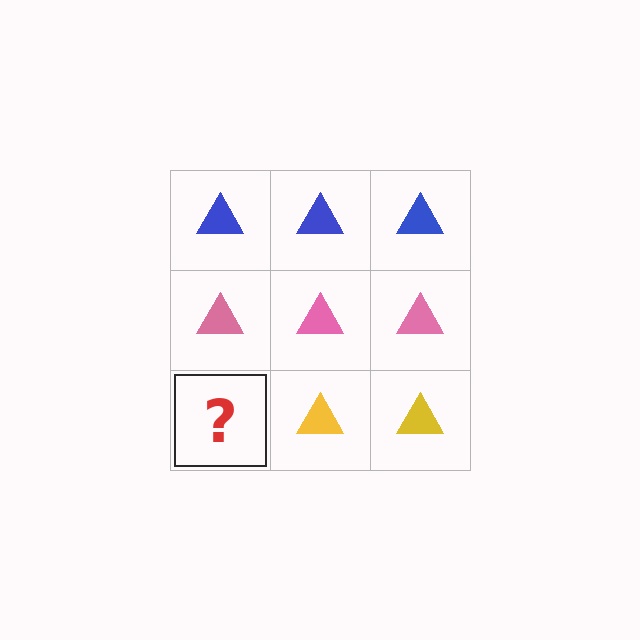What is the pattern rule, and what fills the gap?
The rule is that each row has a consistent color. The gap should be filled with a yellow triangle.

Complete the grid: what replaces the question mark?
The question mark should be replaced with a yellow triangle.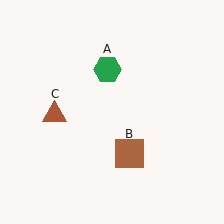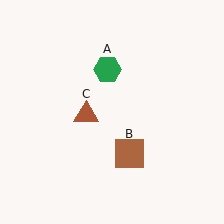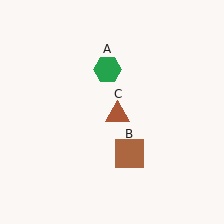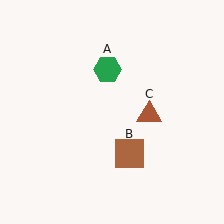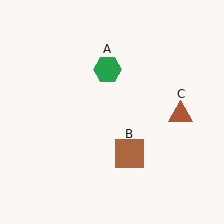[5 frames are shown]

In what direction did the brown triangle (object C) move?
The brown triangle (object C) moved right.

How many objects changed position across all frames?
1 object changed position: brown triangle (object C).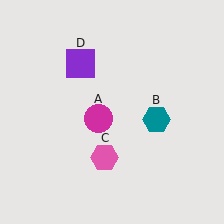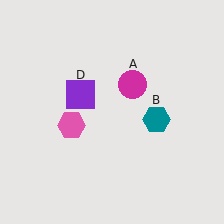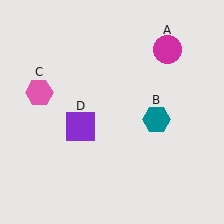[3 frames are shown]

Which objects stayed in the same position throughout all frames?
Teal hexagon (object B) remained stationary.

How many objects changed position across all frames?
3 objects changed position: magenta circle (object A), pink hexagon (object C), purple square (object D).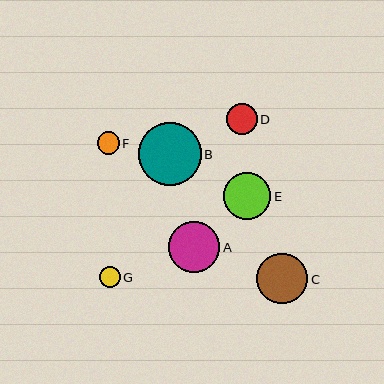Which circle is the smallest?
Circle G is the smallest with a size of approximately 21 pixels.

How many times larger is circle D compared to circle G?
Circle D is approximately 1.5 times the size of circle G.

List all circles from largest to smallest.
From largest to smallest: B, C, A, E, D, F, G.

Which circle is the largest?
Circle B is the largest with a size of approximately 63 pixels.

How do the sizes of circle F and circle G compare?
Circle F and circle G are approximately the same size.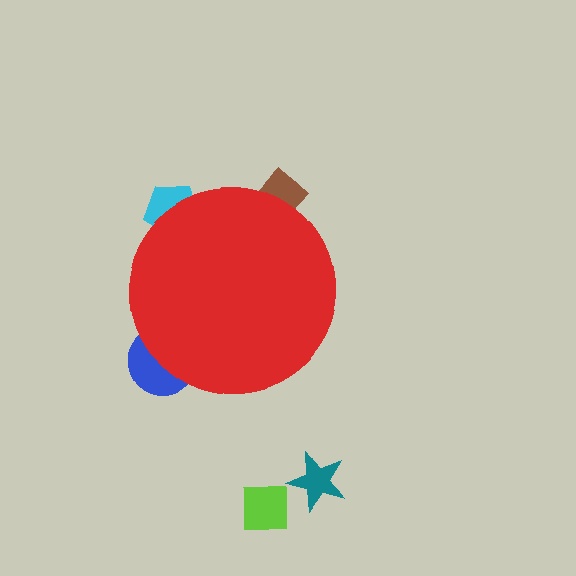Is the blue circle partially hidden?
Yes, the blue circle is partially hidden behind the red circle.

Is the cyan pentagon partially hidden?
Yes, the cyan pentagon is partially hidden behind the red circle.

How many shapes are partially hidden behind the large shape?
3 shapes are partially hidden.